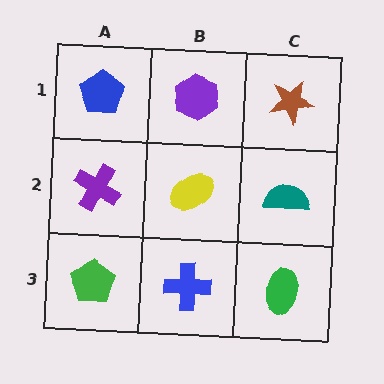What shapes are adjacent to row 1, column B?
A yellow ellipse (row 2, column B), a blue pentagon (row 1, column A), a brown star (row 1, column C).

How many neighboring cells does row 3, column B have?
3.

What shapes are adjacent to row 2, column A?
A blue pentagon (row 1, column A), a green pentagon (row 3, column A), a yellow ellipse (row 2, column B).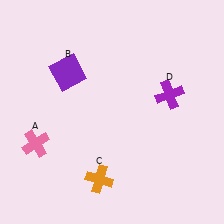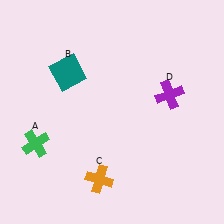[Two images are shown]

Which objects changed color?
A changed from pink to green. B changed from purple to teal.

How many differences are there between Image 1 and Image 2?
There are 2 differences between the two images.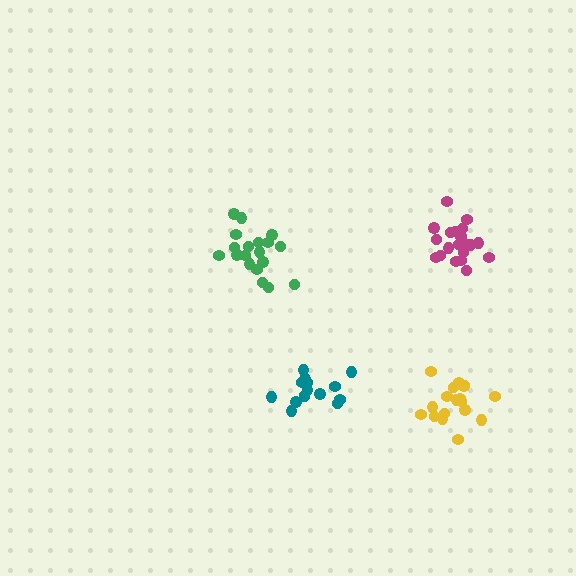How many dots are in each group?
Group 1: 15 dots, Group 2: 21 dots, Group 3: 19 dots, Group 4: 18 dots (73 total).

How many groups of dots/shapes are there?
There are 4 groups.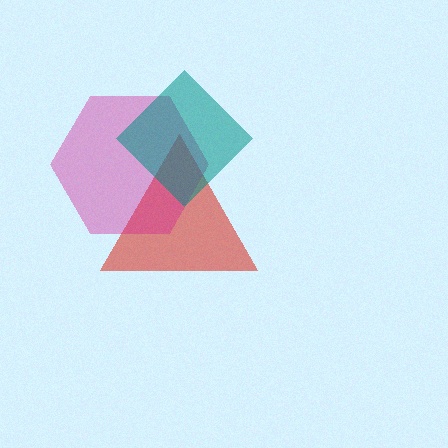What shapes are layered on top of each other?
The layered shapes are: a red triangle, a magenta hexagon, a teal diamond.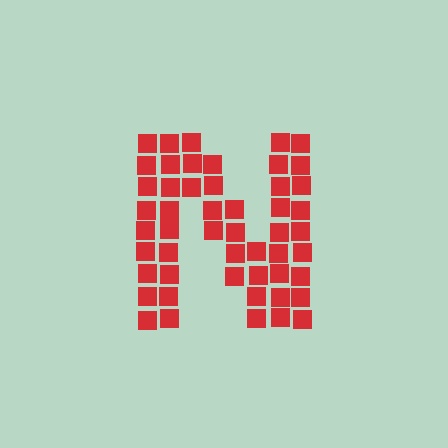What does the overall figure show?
The overall figure shows the letter N.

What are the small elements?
The small elements are squares.